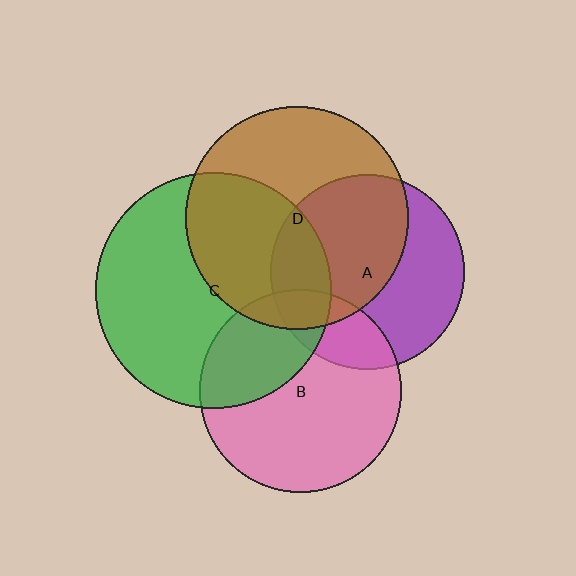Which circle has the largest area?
Circle C (green).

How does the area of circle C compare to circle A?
Approximately 1.5 times.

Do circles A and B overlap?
Yes.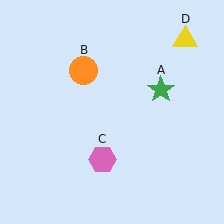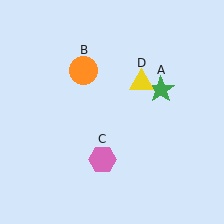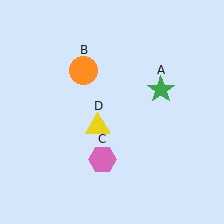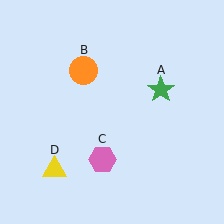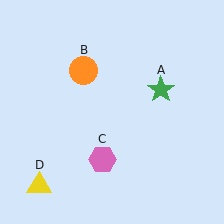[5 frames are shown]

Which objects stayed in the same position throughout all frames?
Green star (object A) and orange circle (object B) and pink hexagon (object C) remained stationary.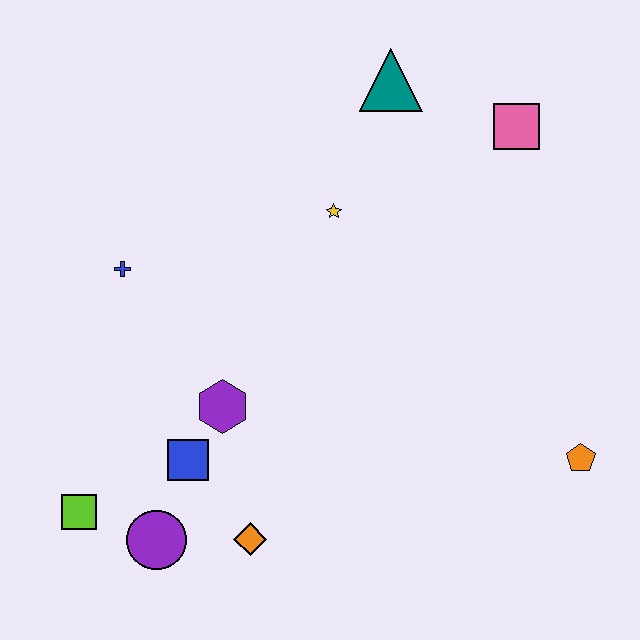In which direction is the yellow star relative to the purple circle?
The yellow star is above the purple circle.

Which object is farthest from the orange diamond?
The pink square is farthest from the orange diamond.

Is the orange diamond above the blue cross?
No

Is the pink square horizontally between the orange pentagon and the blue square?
Yes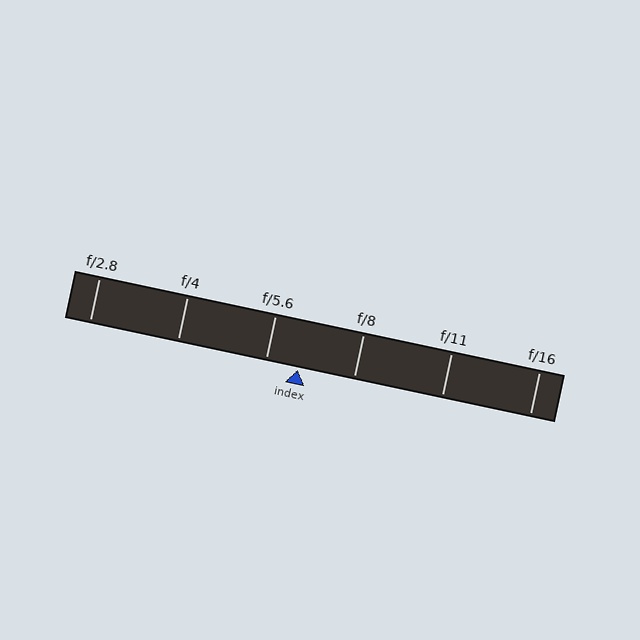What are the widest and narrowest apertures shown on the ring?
The widest aperture shown is f/2.8 and the narrowest is f/16.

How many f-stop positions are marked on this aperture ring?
There are 6 f-stop positions marked.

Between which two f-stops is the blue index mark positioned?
The index mark is between f/5.6 and f/8.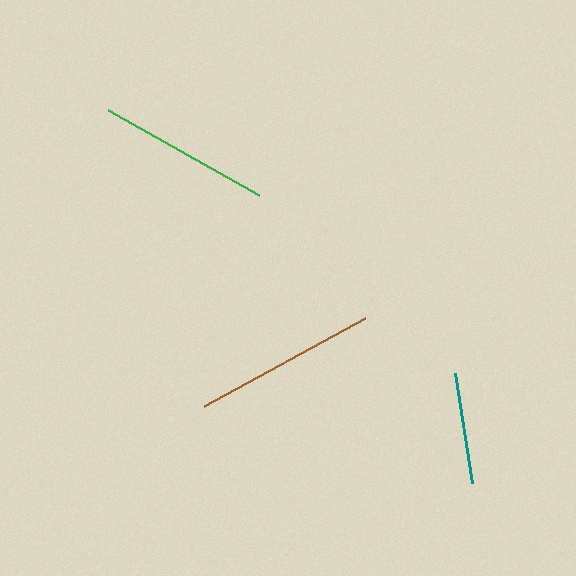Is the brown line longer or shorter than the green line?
The brown line is longer than the green line.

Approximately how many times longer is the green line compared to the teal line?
The green line is approximately 1.6 times the length of the teal line.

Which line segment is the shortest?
The teal line is the shortest at approximately 111 pixels.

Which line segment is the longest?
The brown line is the longest at approximately 183 pixels.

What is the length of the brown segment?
The brown segment is approximately 183 pixels long.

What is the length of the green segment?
The green segment is approximately 173 pixels long.